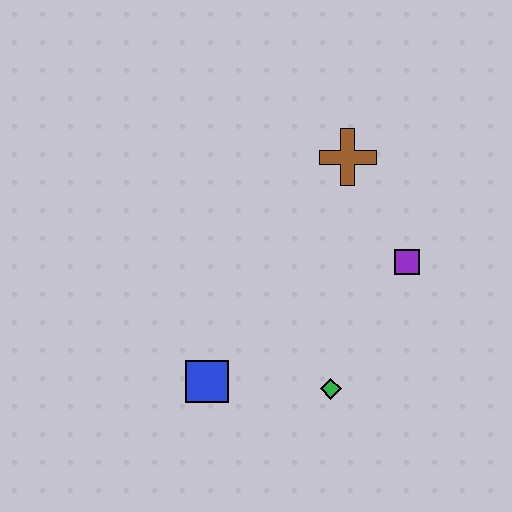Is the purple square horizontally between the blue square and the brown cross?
No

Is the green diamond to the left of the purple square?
Yes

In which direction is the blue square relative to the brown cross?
The blue square is below the brown cross.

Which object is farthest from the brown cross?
The blue square is farthest from the brown cross.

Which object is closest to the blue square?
The green diamond is closest to the blue square.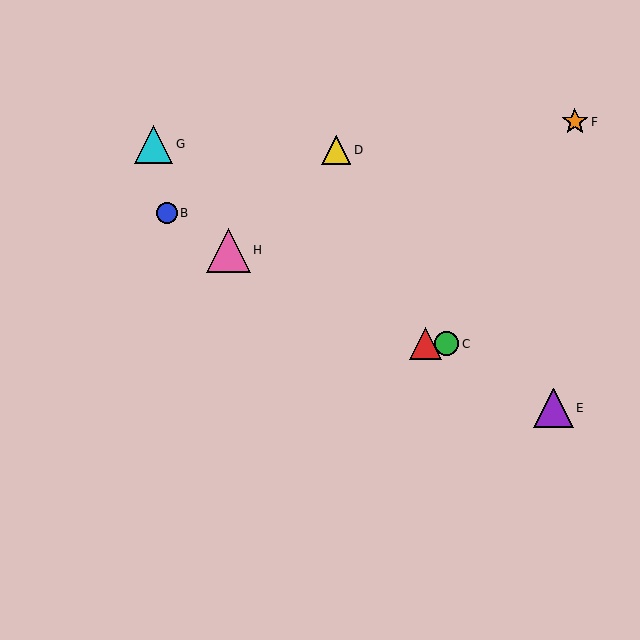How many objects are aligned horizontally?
2 objects (A, C) are aligned horizontally.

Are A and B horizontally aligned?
No, A is at y≈344 and B is at y≈213.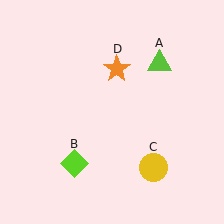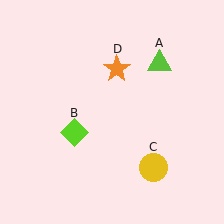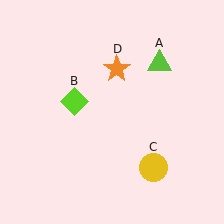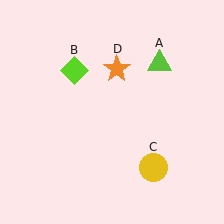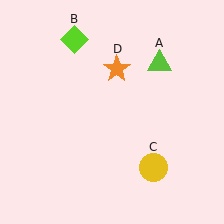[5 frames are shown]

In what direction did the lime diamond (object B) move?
The lime diamond (object B) moved up.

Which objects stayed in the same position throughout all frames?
Lime triangle (object A) and yellow circle (object C) and orange star (object D) remained stationary.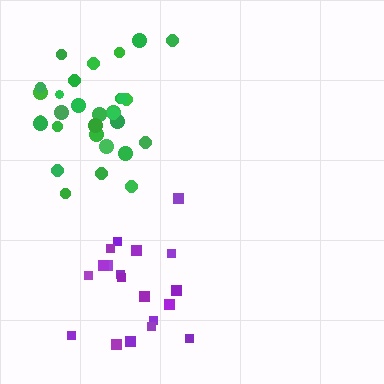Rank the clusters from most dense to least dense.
green, purple.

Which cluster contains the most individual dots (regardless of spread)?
Green (30).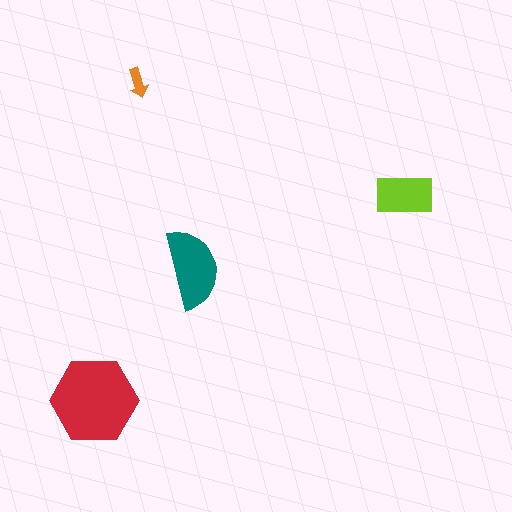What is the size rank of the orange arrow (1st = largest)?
4th.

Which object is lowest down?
The red hexagon is bottommost.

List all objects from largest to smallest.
The red hexagon, the teal semicircle, the lime rectangle, the orange arrow.